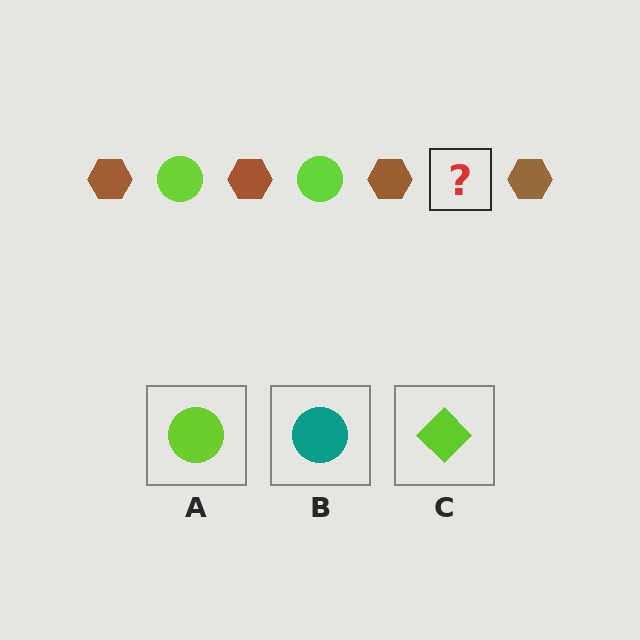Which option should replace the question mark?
Option A.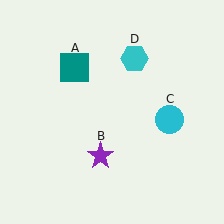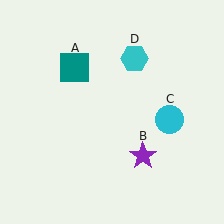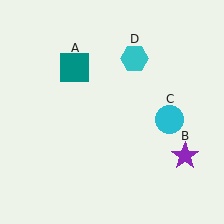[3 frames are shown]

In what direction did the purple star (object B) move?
The purple star (object B) moved right.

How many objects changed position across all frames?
1 object changed position: purple star (object B).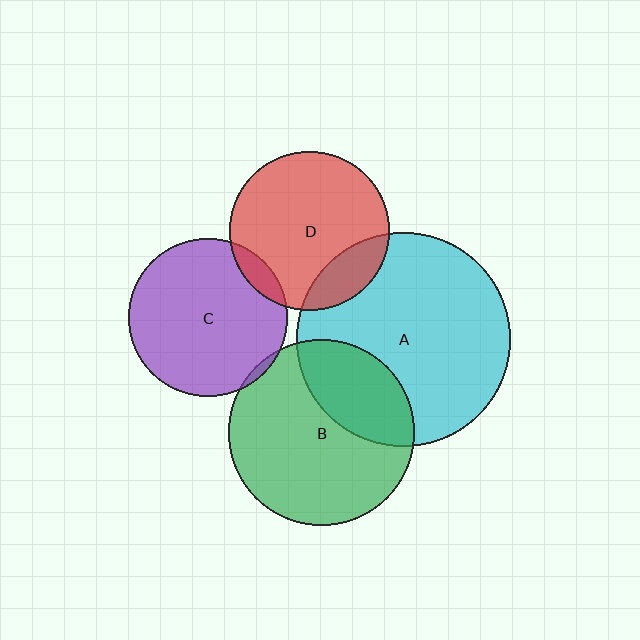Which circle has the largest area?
Circle A (cyan).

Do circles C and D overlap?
Yes.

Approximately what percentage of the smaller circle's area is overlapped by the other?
Approximately 5%.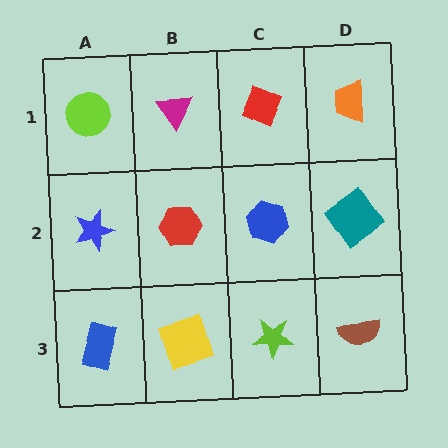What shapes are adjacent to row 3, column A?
A blue star (row 2, column A), a yellow square (row 3, column B).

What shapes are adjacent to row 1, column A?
A blue star (row 2, column A), a magenta triangle (row 1, column B).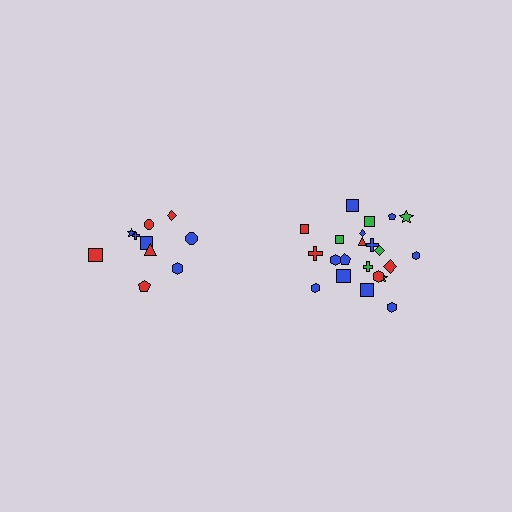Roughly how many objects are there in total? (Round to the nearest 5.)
Roughly 30 objects in total.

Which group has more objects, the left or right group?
The right group.